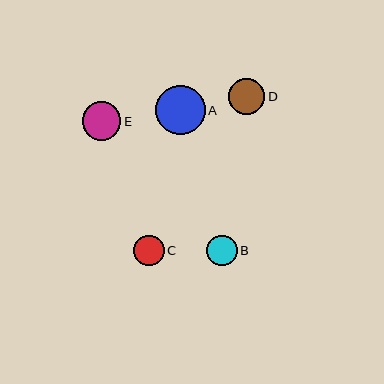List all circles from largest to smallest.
From largest to smallest: A, E, D, C, B.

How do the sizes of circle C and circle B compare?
Circle C and circle B are approximately the same size.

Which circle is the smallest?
Circle B is the smallest with a size of approximately 30 pixels.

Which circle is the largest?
Circle A is the largest with a size of approximately 50 pixels.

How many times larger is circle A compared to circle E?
Circle A is approximately 1.3 times the size of circle E.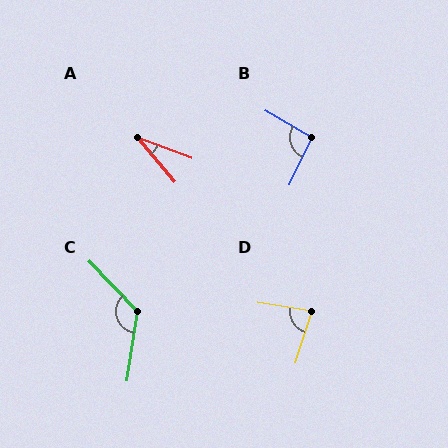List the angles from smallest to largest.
A (29°), D (81°), B (95°), C (128°).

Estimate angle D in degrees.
Approximately 81 degrees.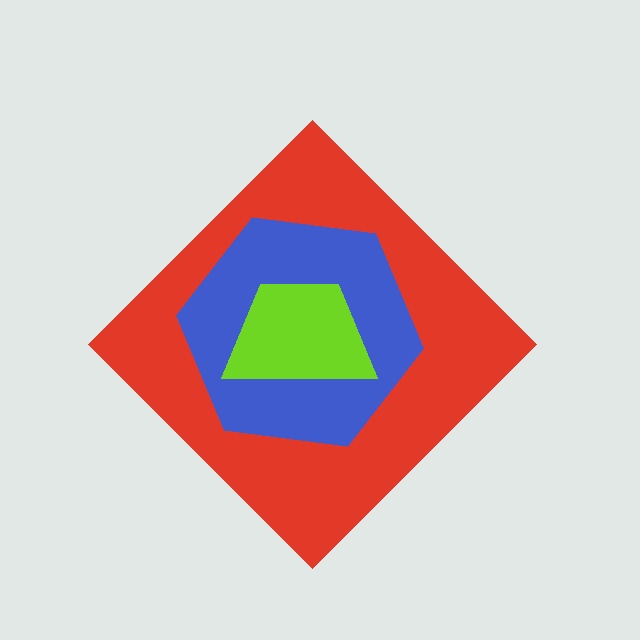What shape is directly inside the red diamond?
The blue hexagon.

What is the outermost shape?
The red diamond.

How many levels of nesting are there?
3.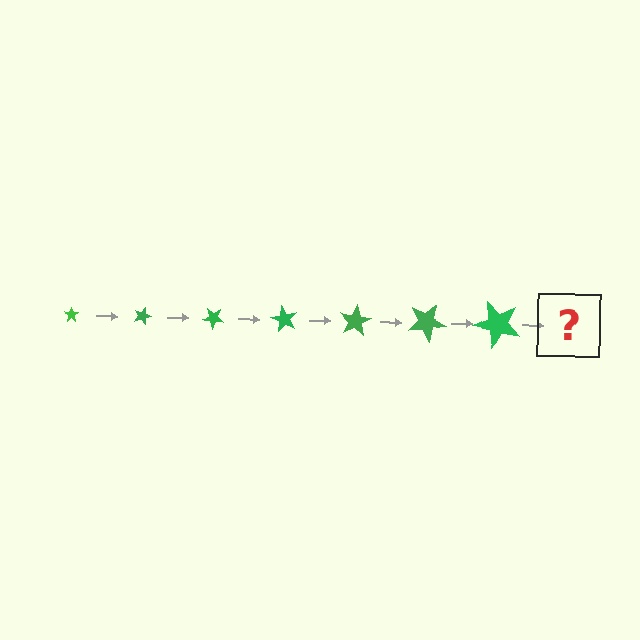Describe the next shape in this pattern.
It should be a star, larger than the previous one and rotated 140 degrees from the start.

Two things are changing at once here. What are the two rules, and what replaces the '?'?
The two rules are that the star grows larger each step and it rotates 20 degrees each step. The '?' should be a star, larger than the previous one and rotated 140 degrees from the start.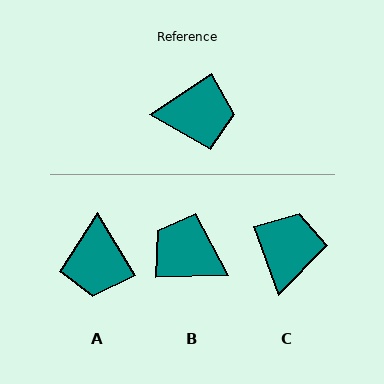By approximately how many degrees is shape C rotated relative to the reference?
Approximately 76 degrees counter-clockwise.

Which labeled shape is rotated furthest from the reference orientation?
B, about 148 degrees away.